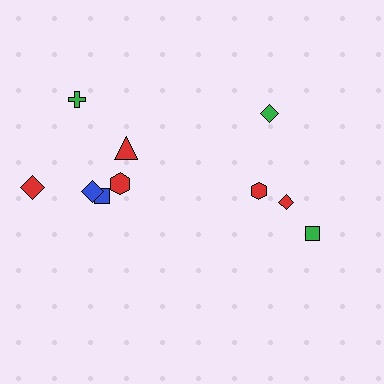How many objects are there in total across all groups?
There are 10 objects.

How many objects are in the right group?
There are 4 objects.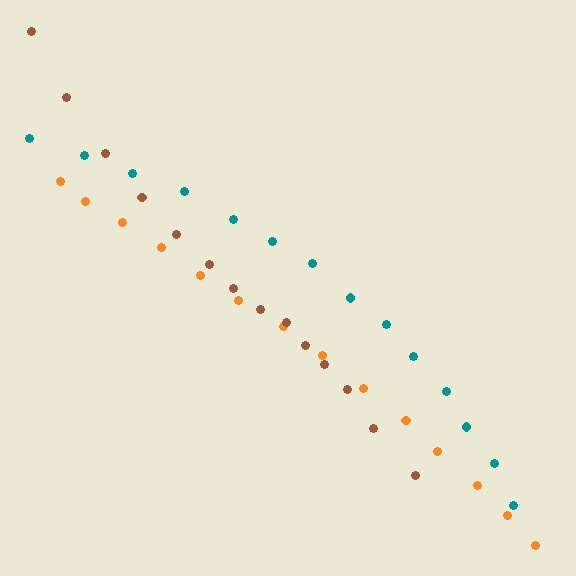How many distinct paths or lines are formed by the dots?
There are 3 distinct paths.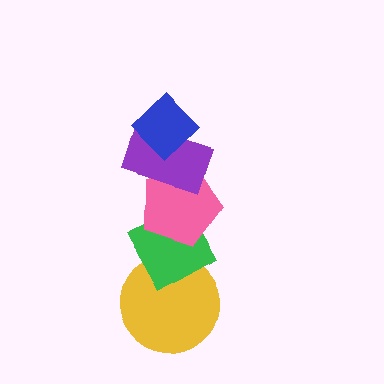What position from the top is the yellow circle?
The yellow circle is 5th from the top.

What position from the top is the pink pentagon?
The pink pentagon is 3rd from the top.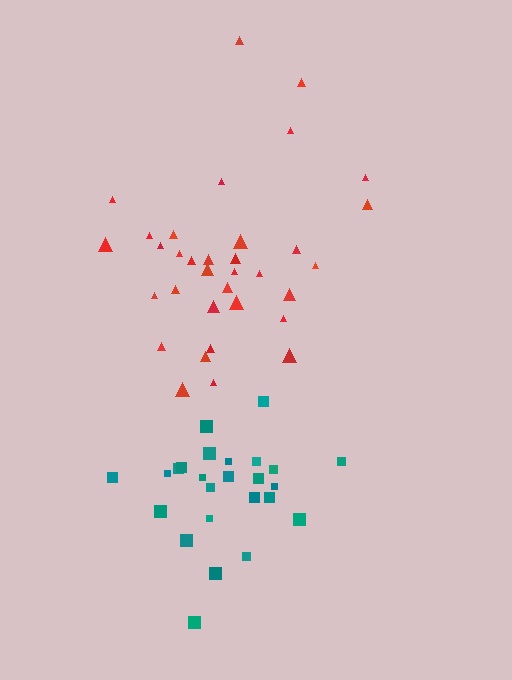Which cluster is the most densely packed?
Red.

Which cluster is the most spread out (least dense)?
Teal.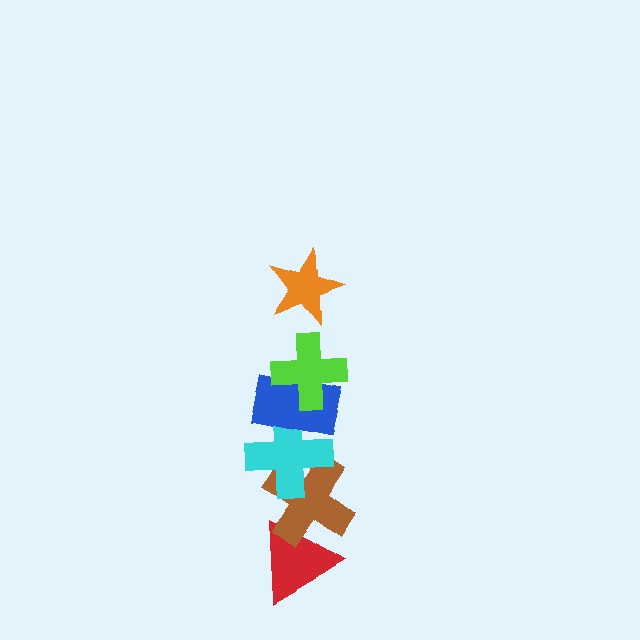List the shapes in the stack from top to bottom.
From top to bottom: the orange star, the lime cross, the blue rectangle, the cyan cross, the brown cross, the red triangle.